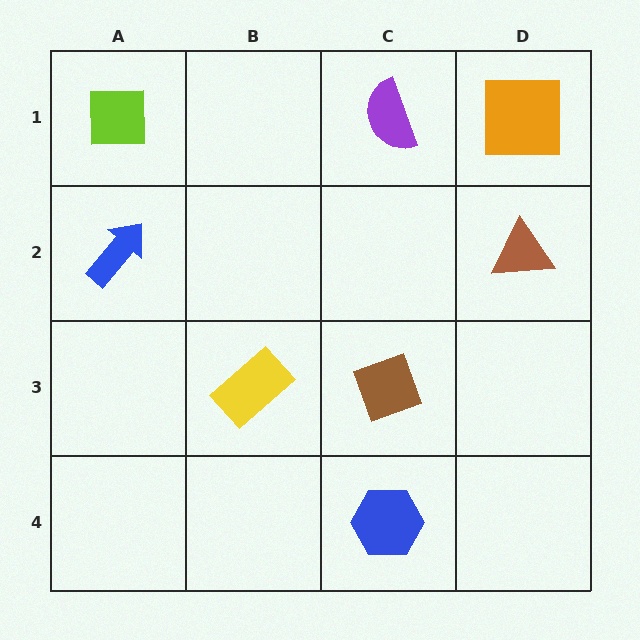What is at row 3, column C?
A brown diamond.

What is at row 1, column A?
A lime square.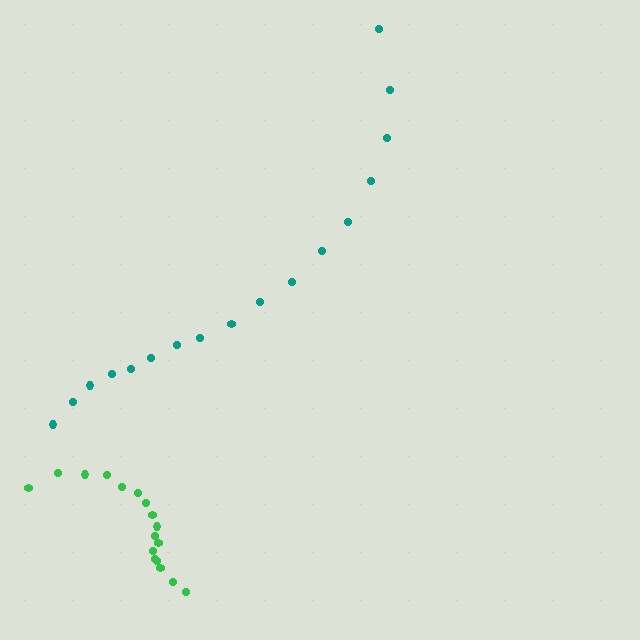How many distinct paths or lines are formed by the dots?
There are 2 distinct paths.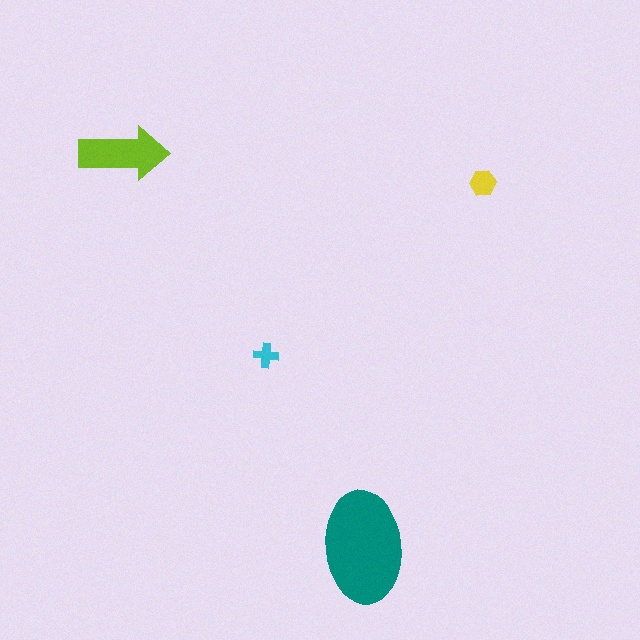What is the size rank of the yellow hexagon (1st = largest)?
3rd.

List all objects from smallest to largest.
The cyan cross, the yellow hexagon, the lime arrow, the teal ellipse.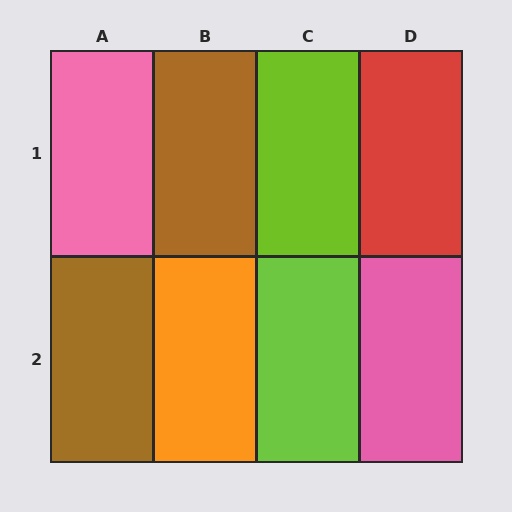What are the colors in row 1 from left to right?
Pink, brown, lime, red.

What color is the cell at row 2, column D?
Pink.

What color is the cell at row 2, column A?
Brown.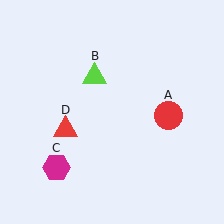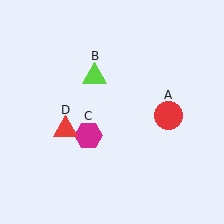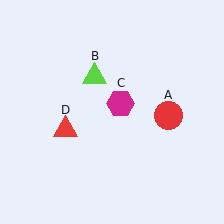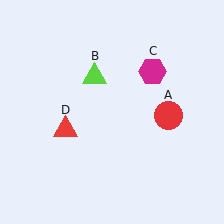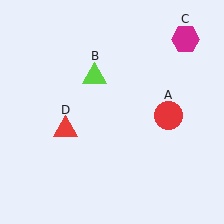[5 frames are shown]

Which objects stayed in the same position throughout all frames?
Red circle (object A) and lime triangle (object B) and red triangle (object D) remained stationary.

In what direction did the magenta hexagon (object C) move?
The magenta hexagon (object C) moved up and to the right.